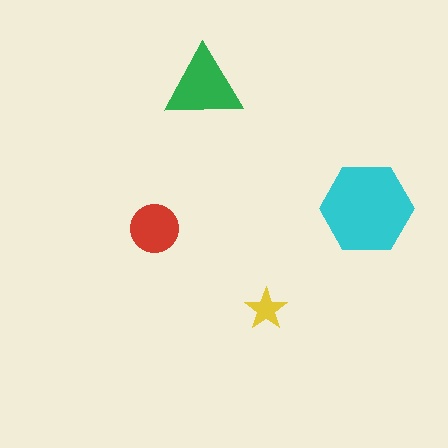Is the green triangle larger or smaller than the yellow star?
Larger.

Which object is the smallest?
The yellow star.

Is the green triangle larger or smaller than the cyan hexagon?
Smaller.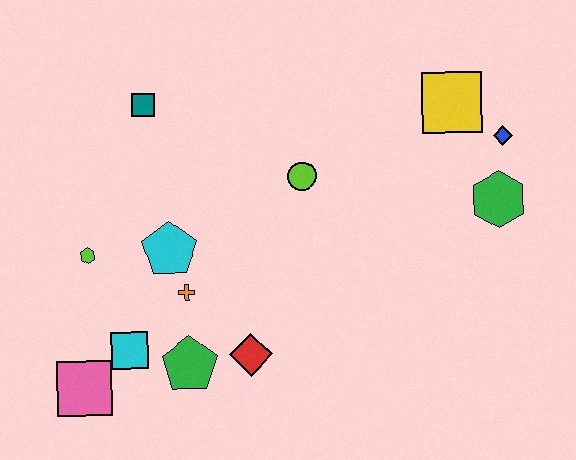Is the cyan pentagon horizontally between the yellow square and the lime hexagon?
Yes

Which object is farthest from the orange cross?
The blue diamond is farthest from the orange cross.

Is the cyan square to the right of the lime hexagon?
Yes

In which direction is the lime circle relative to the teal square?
The lime circle is to the right of the teal square.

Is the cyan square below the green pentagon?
No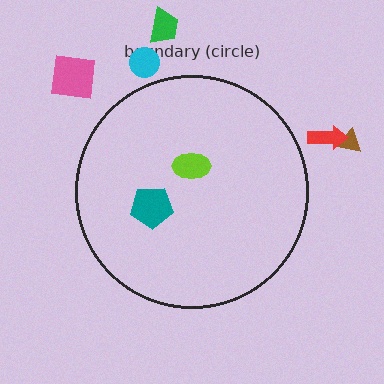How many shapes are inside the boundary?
2 inside, 5 outside.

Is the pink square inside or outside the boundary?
Outside.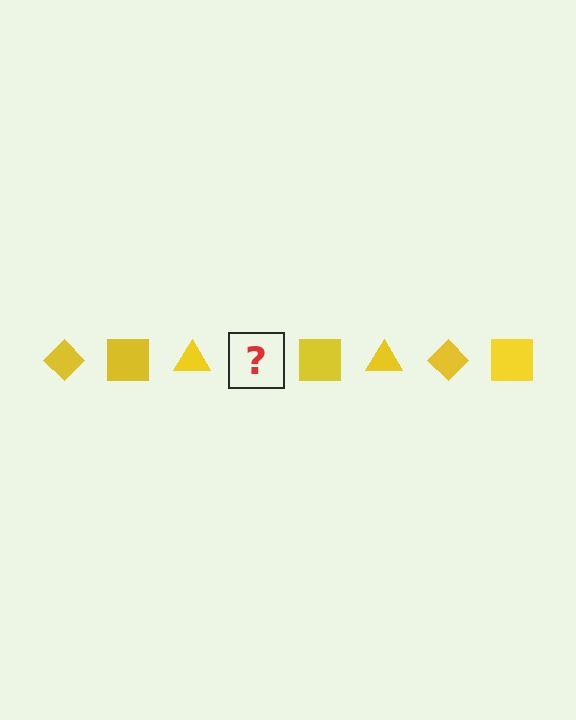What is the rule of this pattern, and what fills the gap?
The rule is that the pattern cycles through diamond, square, triangle shapes in yellow. The gap should be filled with a yellow diamond.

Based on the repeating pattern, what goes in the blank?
The blank should be a yellow diamond.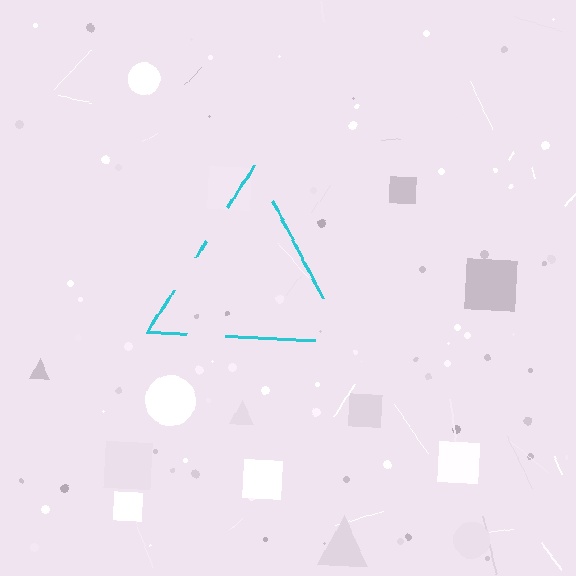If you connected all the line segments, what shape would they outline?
They would outline a triangle.